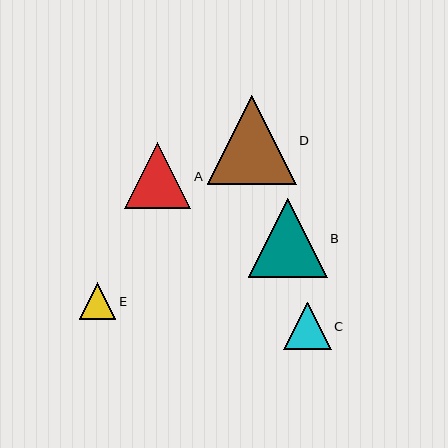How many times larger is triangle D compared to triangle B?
Triangle D is approximately 1.1 times the size of triangle B.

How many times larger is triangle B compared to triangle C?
Triangle B is approximately 1.7 times the size of triangle C.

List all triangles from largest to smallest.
From largest to smallest: D, B, A, C, E.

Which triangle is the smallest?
Triangle E is the smallest with a size of approximately 36 pixels.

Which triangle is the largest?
Triangle D is the largest with a size of approximately 89 pixels.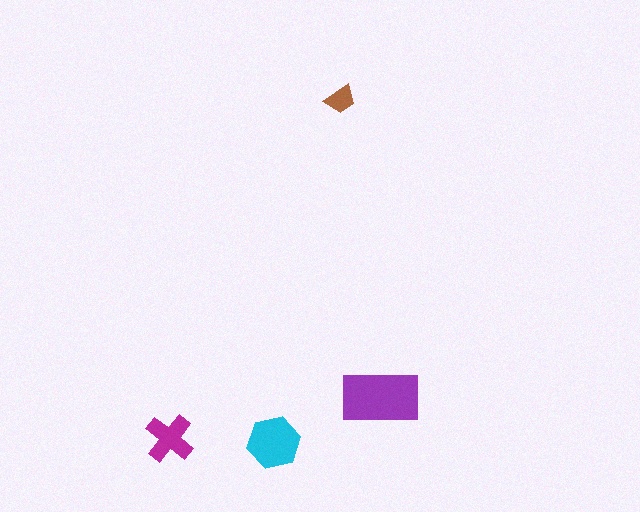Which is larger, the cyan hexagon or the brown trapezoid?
The cyan hexagon.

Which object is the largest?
The purple rectangle.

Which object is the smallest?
The brown trapezoid.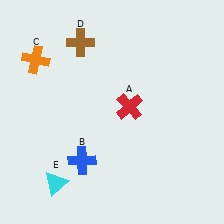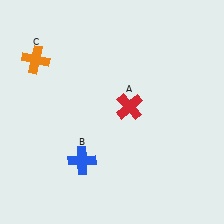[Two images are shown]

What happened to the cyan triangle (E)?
The cyan triangle (E) was removed in Image 2. It was in the bottom-left area of Image 1.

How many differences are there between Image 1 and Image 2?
There are 2 differences between the two images.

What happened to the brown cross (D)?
The brown cross (D) was removed in Image 2. It was in the top-left area of Image 1.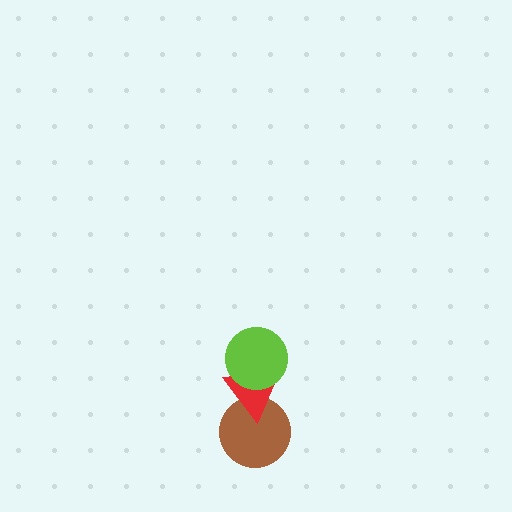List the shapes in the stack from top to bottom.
From top to bottom: the lime circle, the red triangle, the brown circle.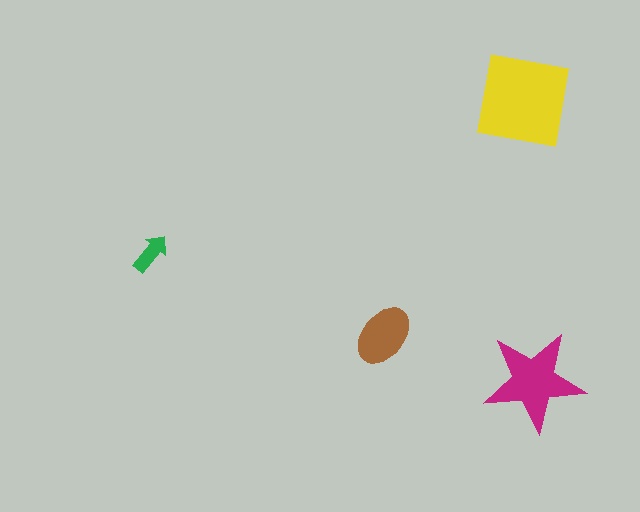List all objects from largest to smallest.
The yellow square, the magenta star, the brown ellipse, the green arrow.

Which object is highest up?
The yellow square is topmost.